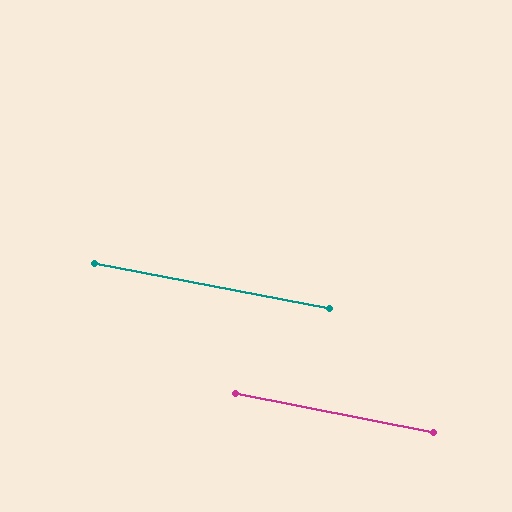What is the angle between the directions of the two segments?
Approximately 0 degrees.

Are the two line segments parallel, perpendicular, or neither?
Parallel — their directions differ by only 0.1°.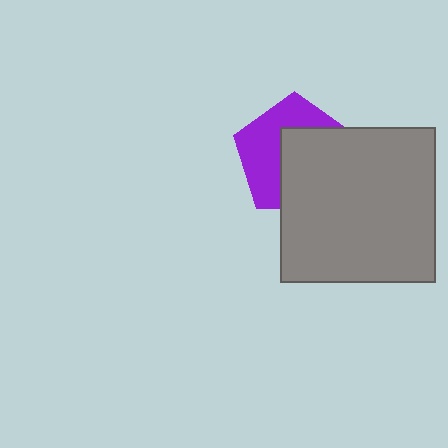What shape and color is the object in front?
The object in front is a gray square.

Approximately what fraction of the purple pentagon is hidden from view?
Roughly 53% of the purple pentagon is hidden behind the gray square.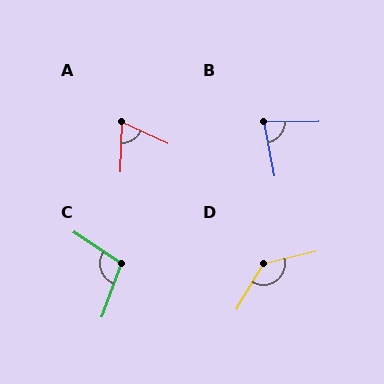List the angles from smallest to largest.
A (67°), B (80°), C (104°), D (134°).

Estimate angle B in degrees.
Approximately 80 degrees.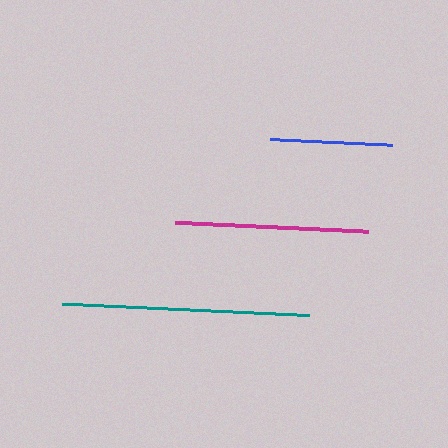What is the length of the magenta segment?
The magenta segment is approximately 192 pixels long.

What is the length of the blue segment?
The blue segment is approximately 122 pixels long.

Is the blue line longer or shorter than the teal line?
The teal line is longer than the blue line.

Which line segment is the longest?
The teal line is the longest at approximately 248 pixels.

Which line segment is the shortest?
The blue line is the shortest at approximately 122 pixels.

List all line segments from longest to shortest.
From longest to shortest: teal, magenta, blue.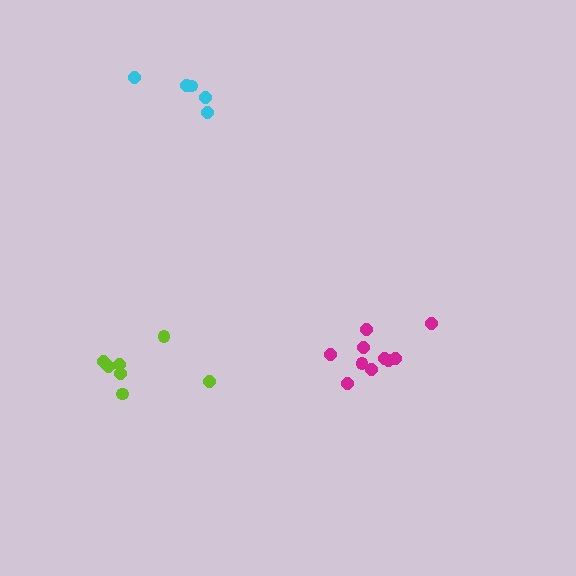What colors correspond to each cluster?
The clusters are colored: cyan, magenta, lime.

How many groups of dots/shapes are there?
There are 3 groups.